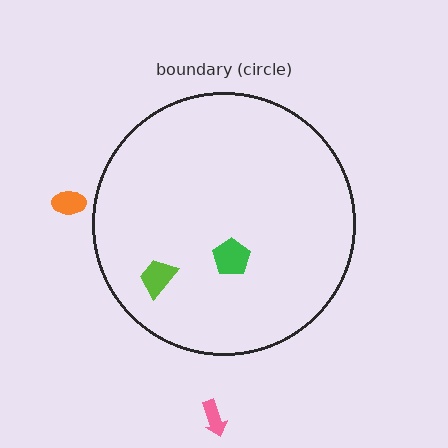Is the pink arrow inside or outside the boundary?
Outside.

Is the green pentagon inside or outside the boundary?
Inside.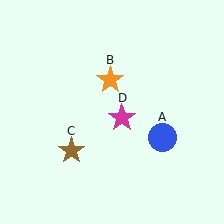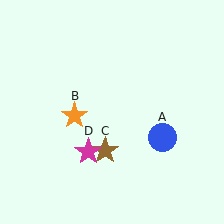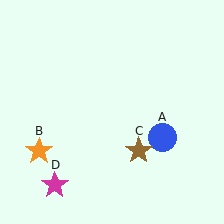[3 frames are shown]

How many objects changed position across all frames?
3 objects changed position: orange star (object B), brown star (object C), magenta star (object D).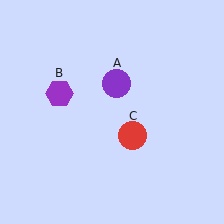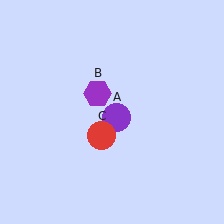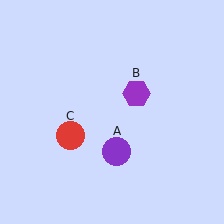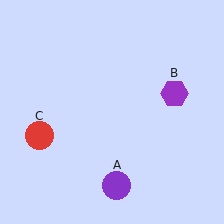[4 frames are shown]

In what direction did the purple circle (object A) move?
The purple circle (object A) moved down.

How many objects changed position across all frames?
3 objects changed position: purple circle (object A), purple hexagon (object B), red circle (object C).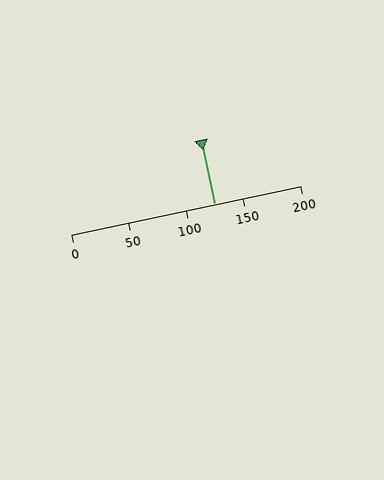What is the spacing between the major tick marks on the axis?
The major ticks are spaced 50 apart.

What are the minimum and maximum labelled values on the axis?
The axis runs from 0 to 200.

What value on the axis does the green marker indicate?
The marker indicates approximately 125.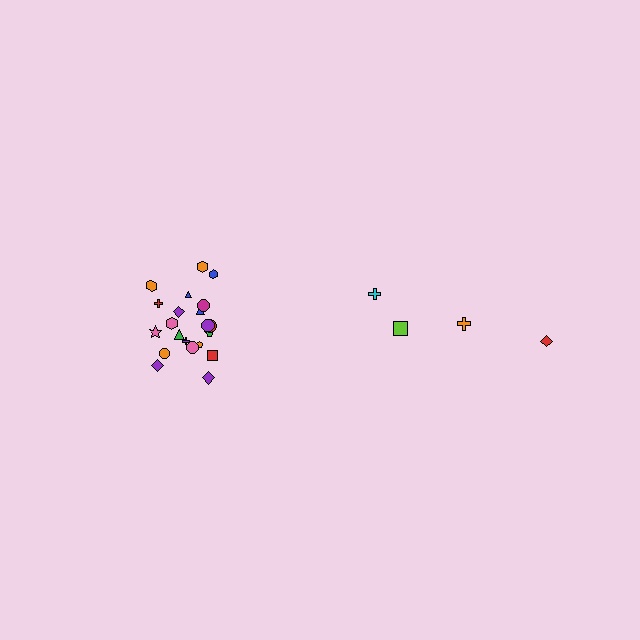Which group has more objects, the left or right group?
The left group.